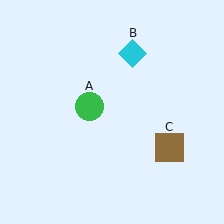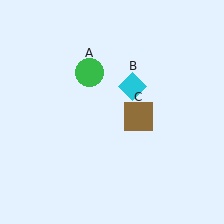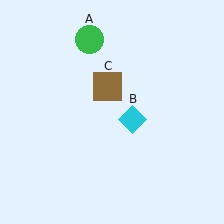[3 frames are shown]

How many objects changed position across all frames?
3 objects changed position: green circle (object A), cyan diamond (object B), brown square (object C).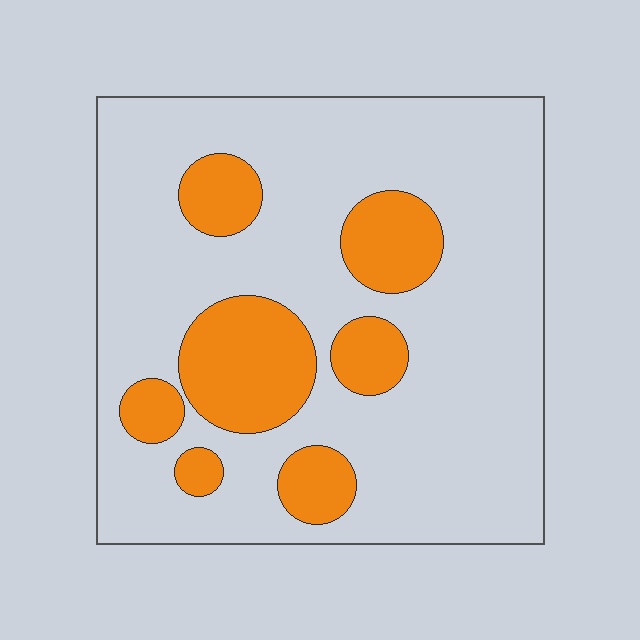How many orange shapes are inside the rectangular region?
7.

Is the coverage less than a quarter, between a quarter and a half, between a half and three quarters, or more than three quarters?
Less than a quarter.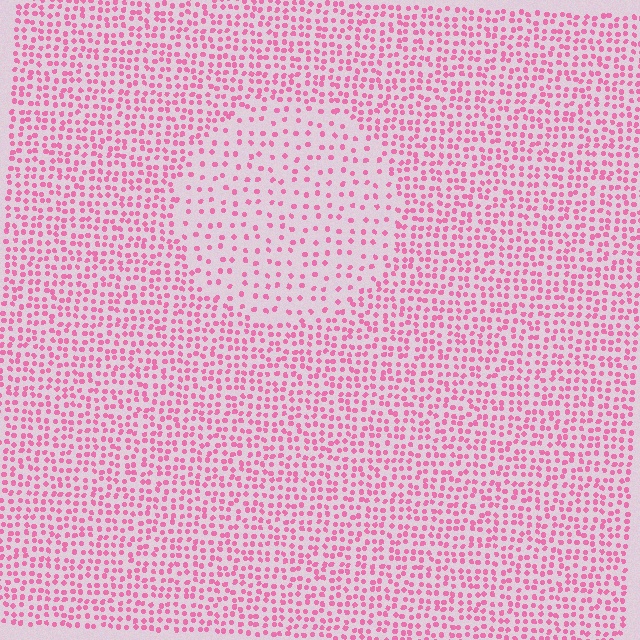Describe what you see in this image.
The image contains small pink elements arranged at two different densities. A circle-shaped region is visible where the elements are less densely packed than the surrounding area.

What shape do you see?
I see a circle.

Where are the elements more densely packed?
The elements are more densely packed outside the circle boundary.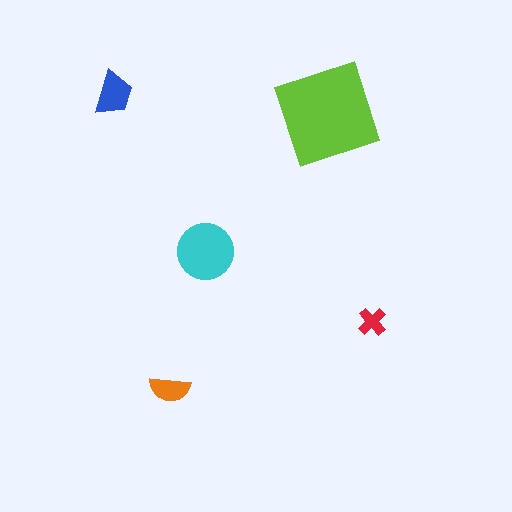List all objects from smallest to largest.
The red cross, the orange semicircle, the blue trapezoid, the cyan circle, the lime diamond.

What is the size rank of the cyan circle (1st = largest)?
2nd.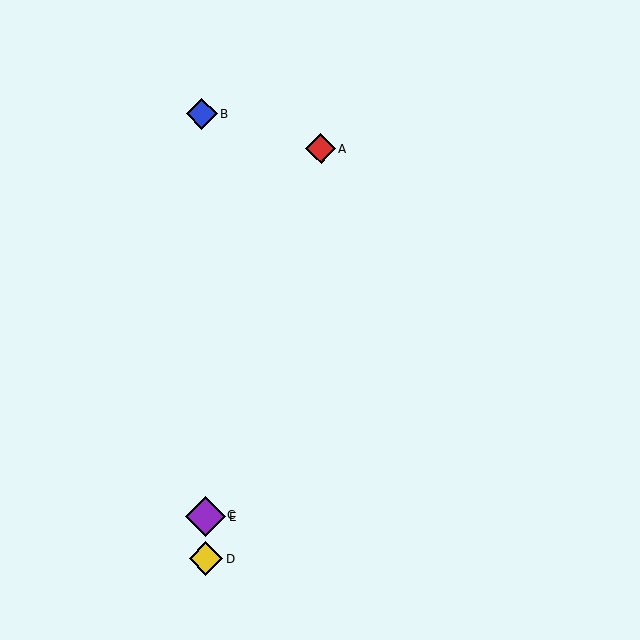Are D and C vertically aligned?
Yes, both are at x≈206.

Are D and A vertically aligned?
No, D is at x≈206 and A is at x≈321.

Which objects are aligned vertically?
Objects B, C, D, E are aligned vertically.